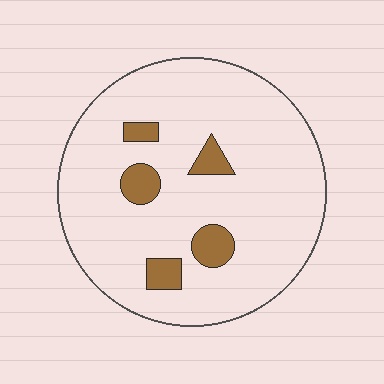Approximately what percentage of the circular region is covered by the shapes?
Approximately 10%.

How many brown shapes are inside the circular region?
5.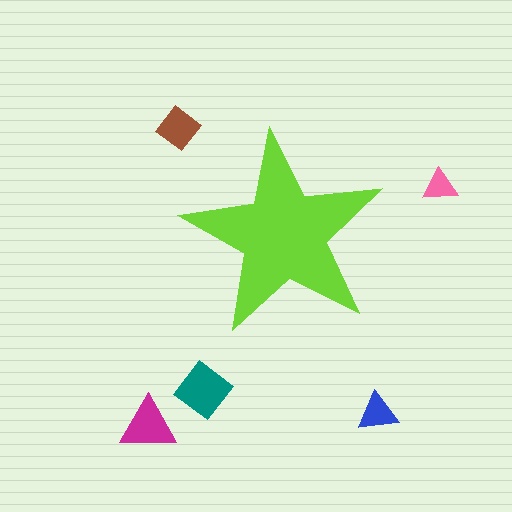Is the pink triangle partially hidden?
No, the pink triangle is fully visible.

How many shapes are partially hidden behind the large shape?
0 shapes are partially hidden.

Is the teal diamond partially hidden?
No, the teal diamond is fully visible.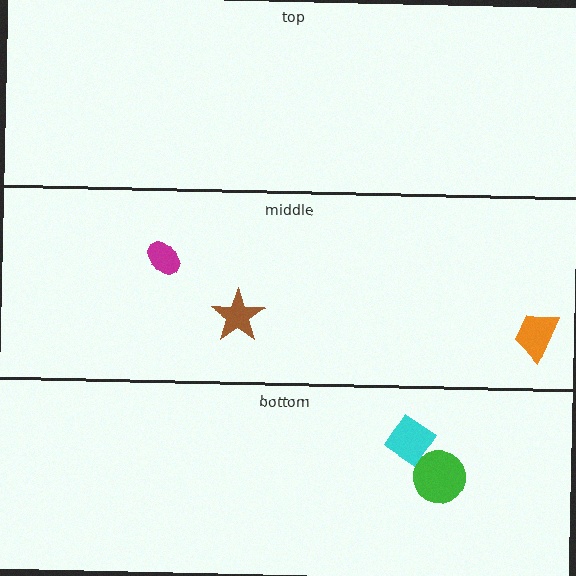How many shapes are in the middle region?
3.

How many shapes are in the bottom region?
2.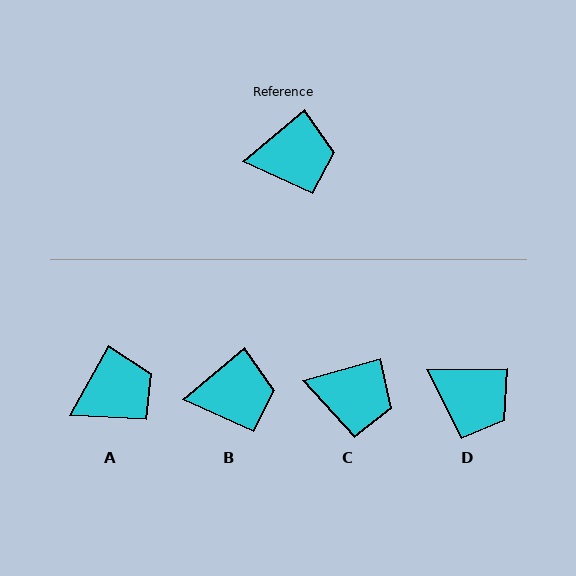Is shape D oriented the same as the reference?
No, it is off by about 39 degrees.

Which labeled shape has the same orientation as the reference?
B.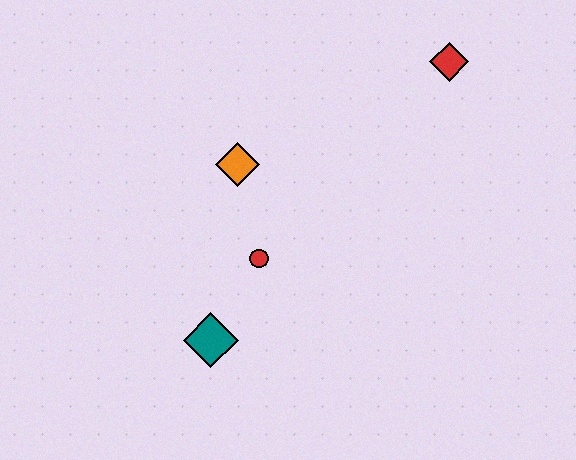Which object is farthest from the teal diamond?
The red diamond is farthest from the teal diamond.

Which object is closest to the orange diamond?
The red circle is closest to the orange diamond.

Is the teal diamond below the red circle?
Yes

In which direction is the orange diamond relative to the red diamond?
The orange diamond is to the left of the red diamond.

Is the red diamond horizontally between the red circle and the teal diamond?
No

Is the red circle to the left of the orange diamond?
No